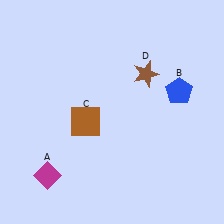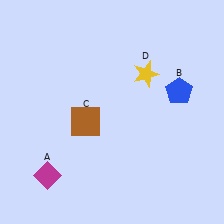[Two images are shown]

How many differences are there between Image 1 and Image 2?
There is 1 difference between the two images.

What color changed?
The star (D) changed from brown in Image 1 to yellow in Image 2.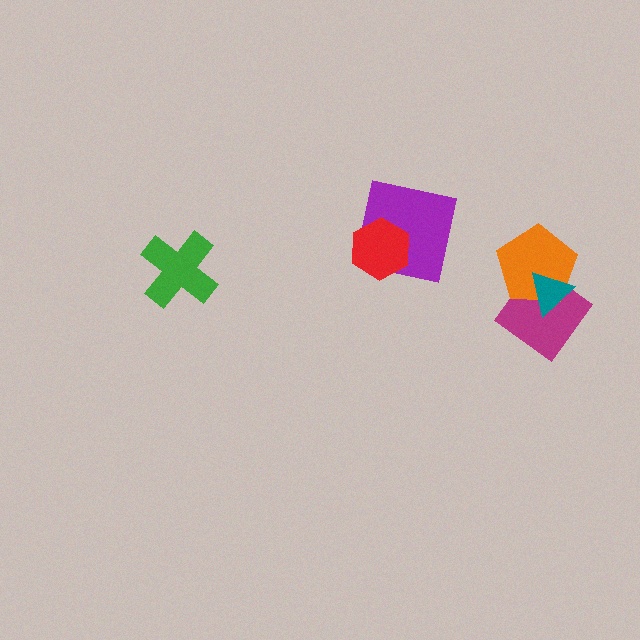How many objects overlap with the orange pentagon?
2 objects overlap with the orange pentagon.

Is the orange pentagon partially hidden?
Yes, it is partially covered by another shape.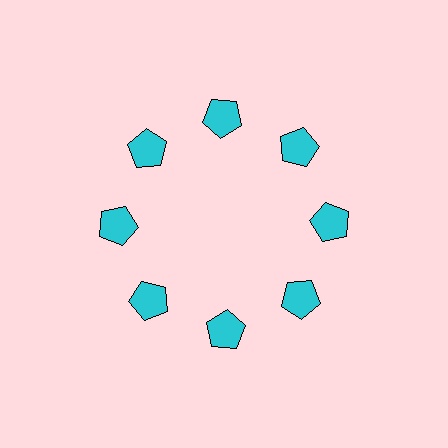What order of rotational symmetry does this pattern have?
This pattern has 8-fold rotational symmetry.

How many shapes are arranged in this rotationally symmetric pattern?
There are 8 shapes, arranged in 8 groups of 1.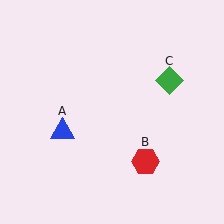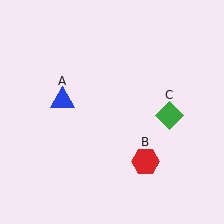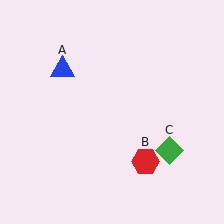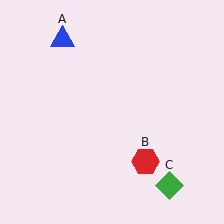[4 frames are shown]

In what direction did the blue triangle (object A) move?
The blue triangle (object A) moved up.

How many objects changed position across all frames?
2 objects changed position: blue triangle (object A), green diamond (object C).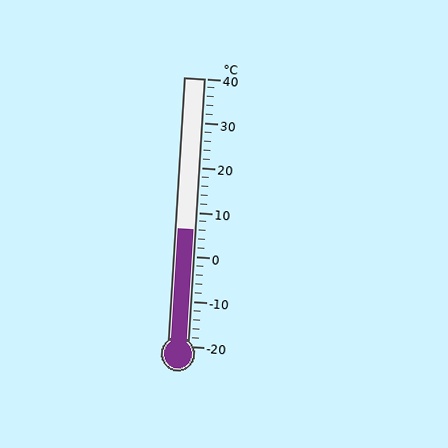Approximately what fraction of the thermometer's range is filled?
The thermometer is filled to approximately 45% of its range.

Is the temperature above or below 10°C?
The temperature is below 10°C.